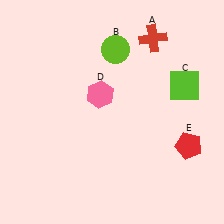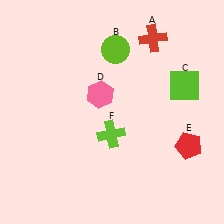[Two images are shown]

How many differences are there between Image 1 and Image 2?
There is 1 difference between the two images.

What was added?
A lime cross (F) was added in Image 2.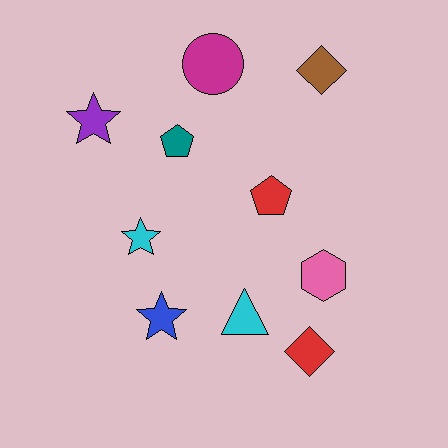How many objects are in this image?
There are 10 objects.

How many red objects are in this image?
There are 2 red objects.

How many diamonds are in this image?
There are 2 diamonds.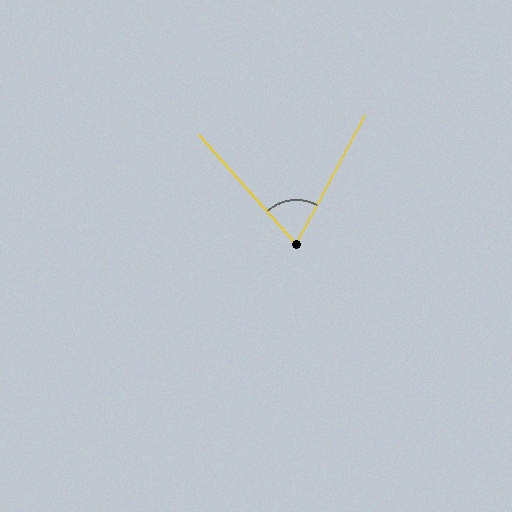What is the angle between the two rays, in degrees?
Approximately 70 degrees.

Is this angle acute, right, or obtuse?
It is acute.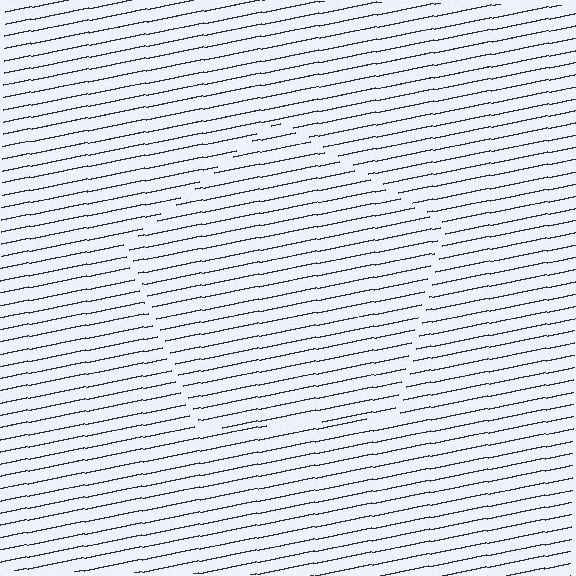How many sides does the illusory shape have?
5 sides — the line-ends trace a pentagon.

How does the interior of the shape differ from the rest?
The interior of the shape contains the same grating, shifted by half a period — the contour is defined by the phase discontinuity where line-ends from the inner and outer gratings abut.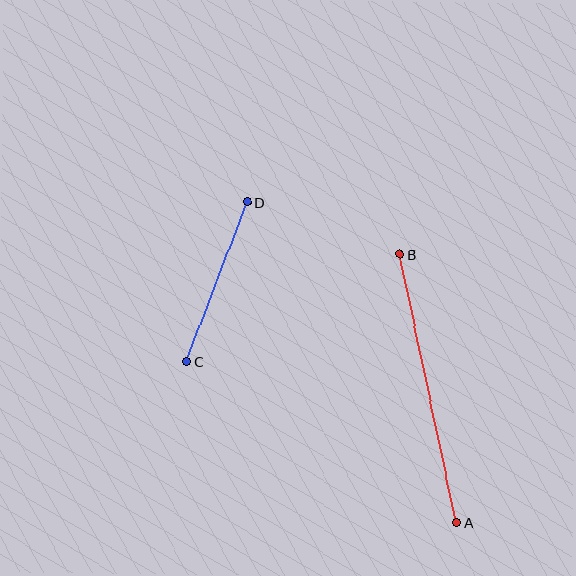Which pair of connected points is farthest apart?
Points A and B are farthest apart.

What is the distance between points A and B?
The distance is approximately 275 pixels.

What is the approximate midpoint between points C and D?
The midpoint is at approximately (217, 282) pixels.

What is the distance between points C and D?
The distance is approximately 170 pixels.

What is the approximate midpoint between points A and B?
The midpoint is at approximately (428, 389) pixels.